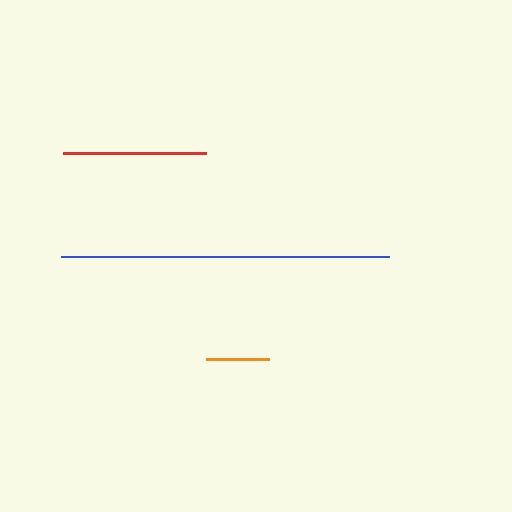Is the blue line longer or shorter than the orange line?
The blue line is longer than the orange line.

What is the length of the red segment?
The red segment is approximately 143 pixels long.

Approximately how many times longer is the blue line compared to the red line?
The blue line is approximately 2.3 times the length of the red line.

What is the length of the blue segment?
The blue segment is approximately 328 pixels long.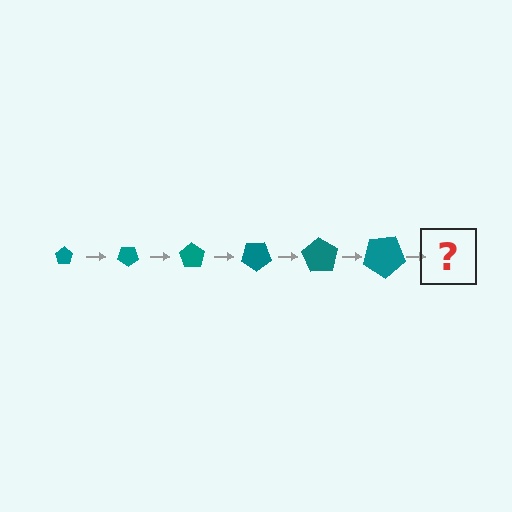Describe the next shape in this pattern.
It should be a pentagon, larger than the previous one and rotated 210 degrees from the start.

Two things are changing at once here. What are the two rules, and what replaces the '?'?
The two rules are that the pentagon grows larger each step and it rotates 35 degrees each step. The '?' should be a pentagon, larger than the previous one and rotated 210 degrees from the start.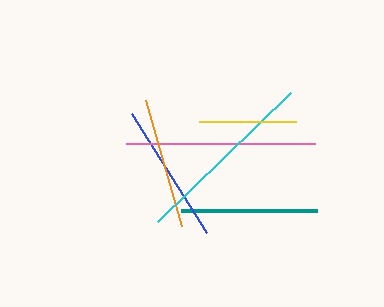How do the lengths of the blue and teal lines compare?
The blue and teal lines are approximately the same length.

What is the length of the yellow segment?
The yellow segment is approximately 96 pixels long.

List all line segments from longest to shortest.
From longest to shortest: pink, cyan, blue, teal, orange, yellow.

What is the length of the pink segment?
The pink segment is approximately 189 pixels long.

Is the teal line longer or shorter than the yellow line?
The teal line is longer than the yellow line.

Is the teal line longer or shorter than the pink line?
The pink line is longer than the teal line.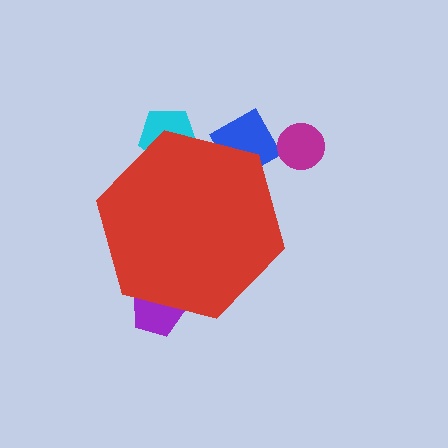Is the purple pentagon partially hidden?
Yes, the purple pentagon is partially hidden behind the red hexagon.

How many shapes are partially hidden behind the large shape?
3 shapes are partially hidden.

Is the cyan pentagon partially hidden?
Yes, the cyan pentagon is partially hidden behind the red hexagon.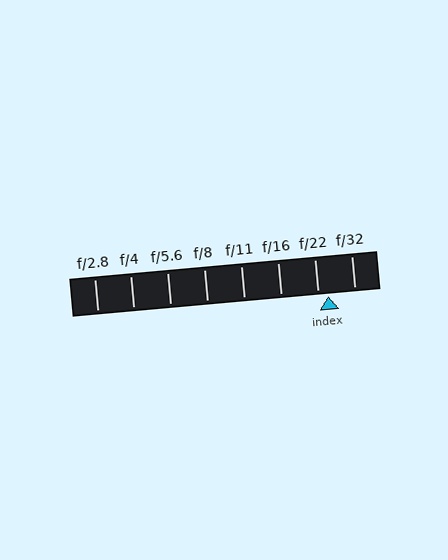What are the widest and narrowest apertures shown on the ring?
The widest aperture shown is f/2.8 and the narrowest is f/32.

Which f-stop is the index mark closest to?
The index mark is closest to f/22.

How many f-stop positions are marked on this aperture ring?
There are 8 f-stop positions marked.